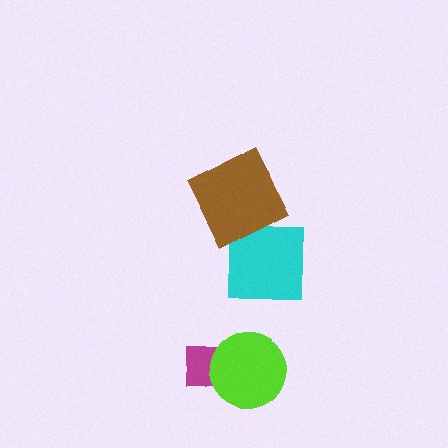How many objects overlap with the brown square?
0 objects overlap with the brown square.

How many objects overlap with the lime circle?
1 object overlaps with the lime circle.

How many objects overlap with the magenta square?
1 object overlaps with the magenta square.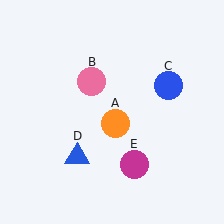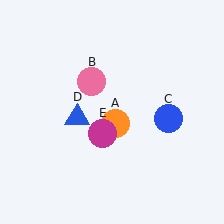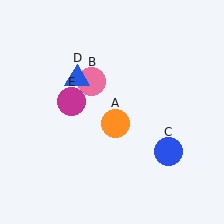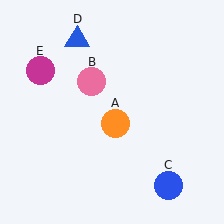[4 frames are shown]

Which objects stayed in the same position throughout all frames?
Orange circle (object A) and pink circle (object B) remained stationary.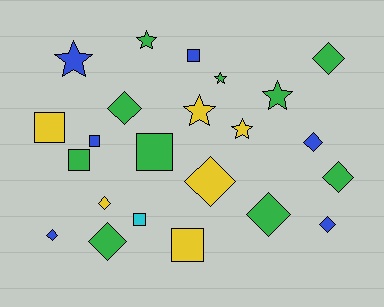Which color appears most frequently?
Green, with 10 objects.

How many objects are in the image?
There are 23 objects.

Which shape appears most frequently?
Diamond, with 10 objects.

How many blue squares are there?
There are 2 blue squares.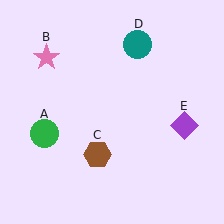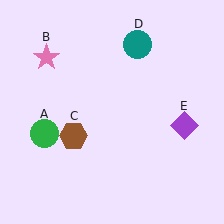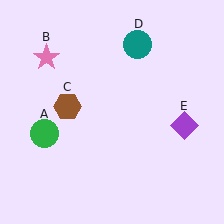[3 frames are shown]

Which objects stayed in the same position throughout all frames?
Green circle (object A) and pink star (object B) and teal circle (object D) and purple diamond (object E) remained stationary.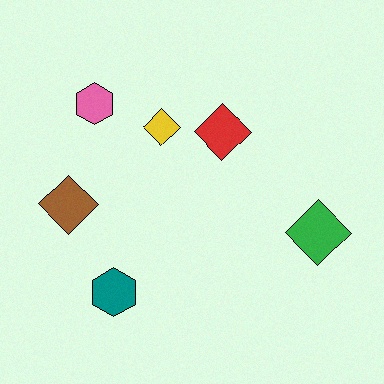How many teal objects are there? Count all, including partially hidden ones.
There is 1 teal object.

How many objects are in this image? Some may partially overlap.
There are 6 objects.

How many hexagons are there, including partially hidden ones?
There are 2 hexagons.